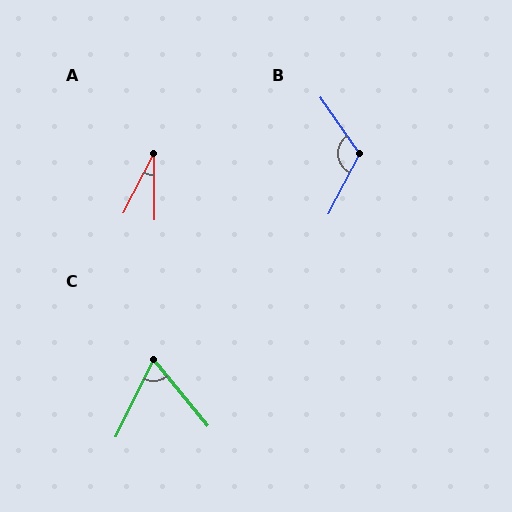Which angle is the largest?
B, at approximately 118 degrees.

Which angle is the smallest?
A, at approximately 28 degrees.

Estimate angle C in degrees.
Approximately 65 degrees.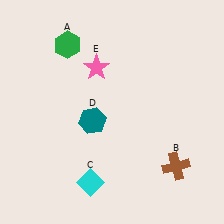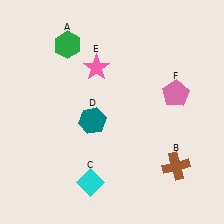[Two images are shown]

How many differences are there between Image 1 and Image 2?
There is 1 difference between the two images.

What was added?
A pink pentagon (F) was added in Image 2.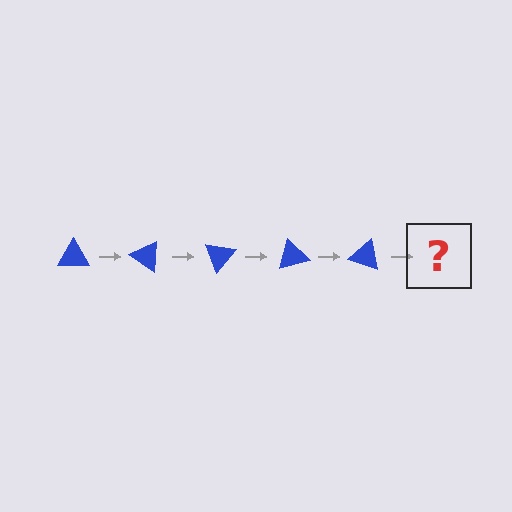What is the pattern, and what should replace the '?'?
The pattern is that the triangle rotates 35 degrees each step. The '?' should be a blue triangle rotated 175 degrees.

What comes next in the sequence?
The next element should be a blue triangle rotated 175 degrees.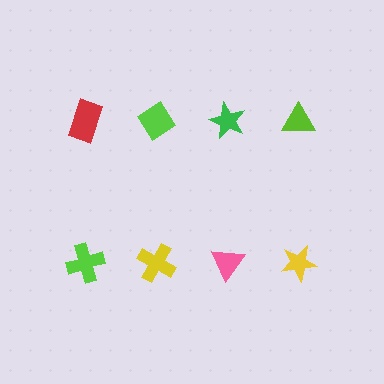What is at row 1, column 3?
A green star.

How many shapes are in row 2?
4 shapes.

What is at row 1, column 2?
A lime diamond.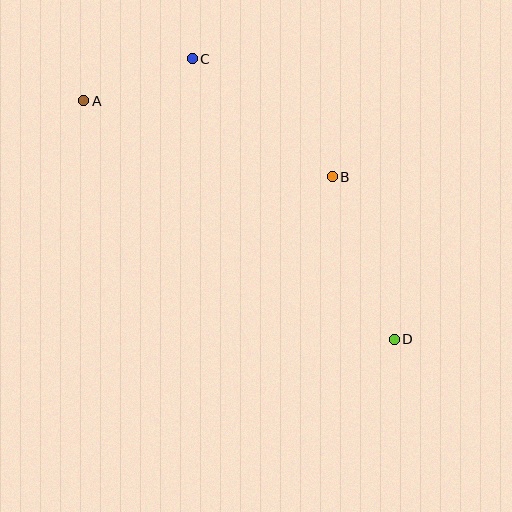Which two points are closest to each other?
Points A and C are closest to each other.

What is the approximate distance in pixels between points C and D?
The distance between C and D is approximately 346 pixels.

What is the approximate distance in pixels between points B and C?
The distance between B and C is approximately 183 pixels.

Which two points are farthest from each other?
Points A and D are farthest from each other.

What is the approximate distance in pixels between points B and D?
The distance between B and D is approximately 174 pixels.